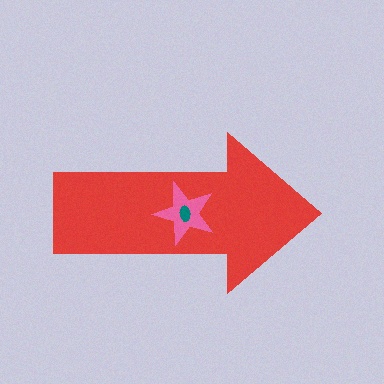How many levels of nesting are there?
3.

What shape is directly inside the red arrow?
The pink star.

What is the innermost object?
The teal ellipse.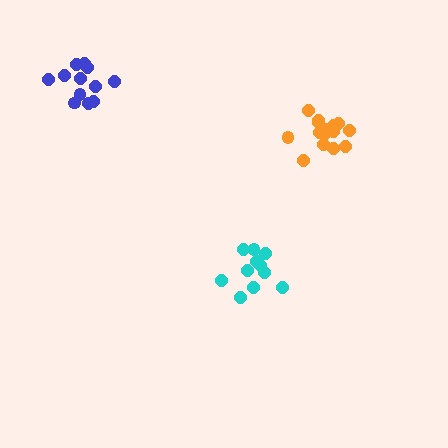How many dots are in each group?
Group 1: 11 dots, Group 2: 12 dots, Group 3: 16 dots (39 total).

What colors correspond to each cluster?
The clusters are colored: cyan, blue, orange.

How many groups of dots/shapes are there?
There are 3 groups.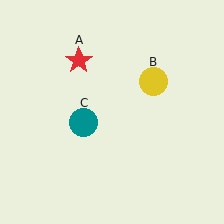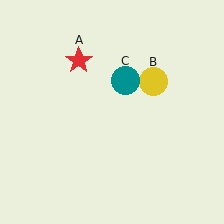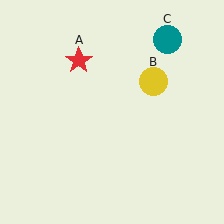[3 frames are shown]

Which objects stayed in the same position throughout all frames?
Red star (object A) and yellow circle (object B) remained stationary.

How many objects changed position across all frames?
1 object changed position: teal circle (object C).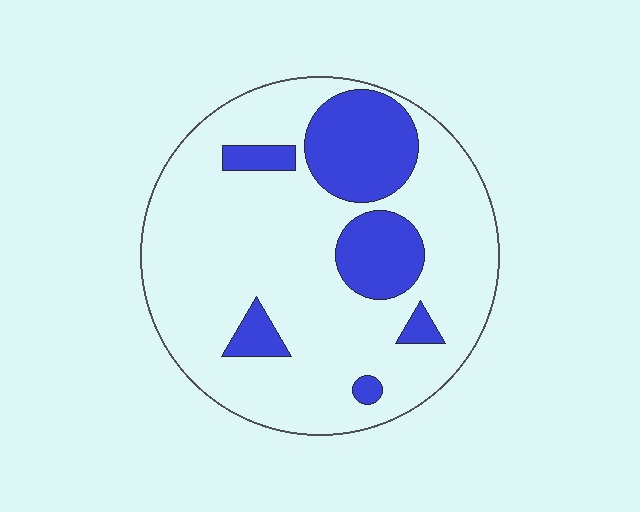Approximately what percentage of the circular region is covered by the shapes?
Approximately 20%.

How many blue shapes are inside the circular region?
6.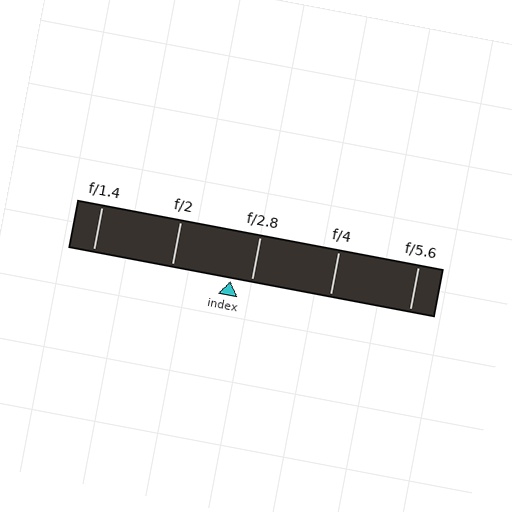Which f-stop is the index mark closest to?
The index mark is closest to f/2.8.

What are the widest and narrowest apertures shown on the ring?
The widest aperture shown is f/1.4 and the narrowest is f/5.6.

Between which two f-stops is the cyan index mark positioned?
The index mark is between f/2 and f/2.8.